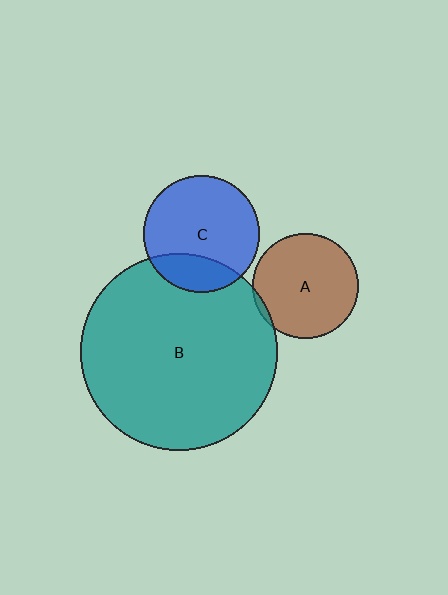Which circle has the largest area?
Circle B (teal).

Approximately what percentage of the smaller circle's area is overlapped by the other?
Approximately 5%.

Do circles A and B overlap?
Yes.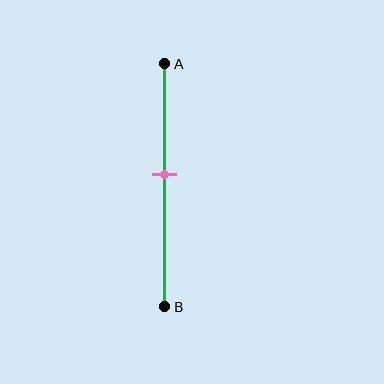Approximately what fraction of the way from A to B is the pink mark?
The pink mark is approximately 45% of the way from A to B.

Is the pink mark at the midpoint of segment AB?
No, the mark is at about 45% from A, not at the 50% midpoint.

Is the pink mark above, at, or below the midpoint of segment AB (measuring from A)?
The pink mark is above the midpoint of segment AB.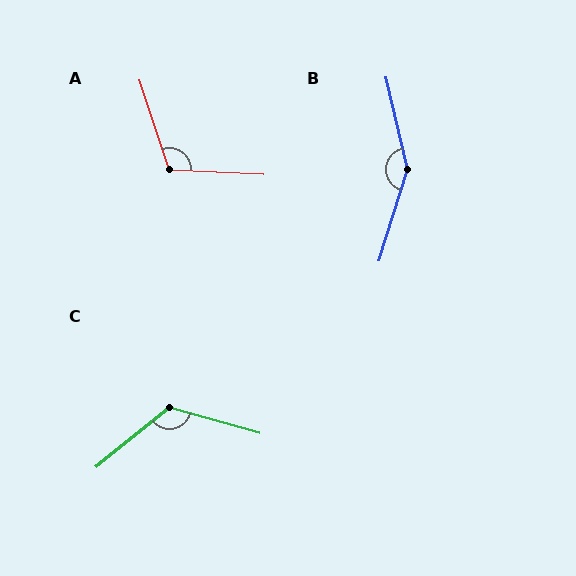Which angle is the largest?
B, at approximately 150 degrees.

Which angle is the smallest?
A, at approximately 110 degrees.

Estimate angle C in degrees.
Approximately 125 degrees.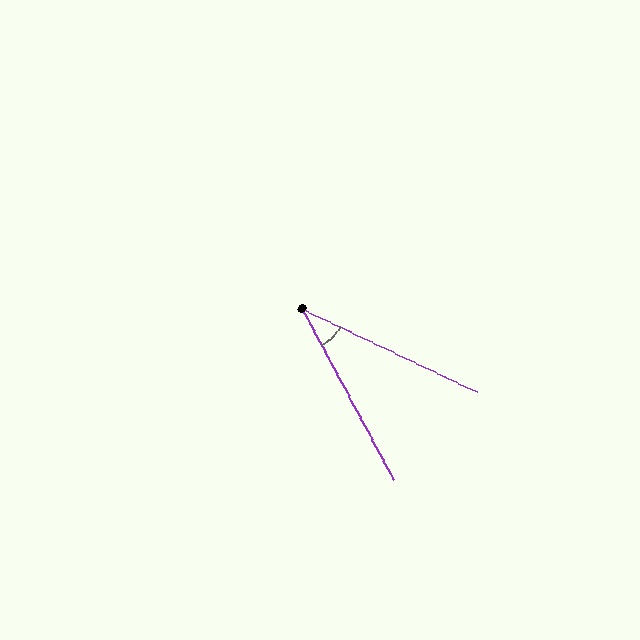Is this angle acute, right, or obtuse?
It is acute.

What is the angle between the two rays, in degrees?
Approximately 36 degrees.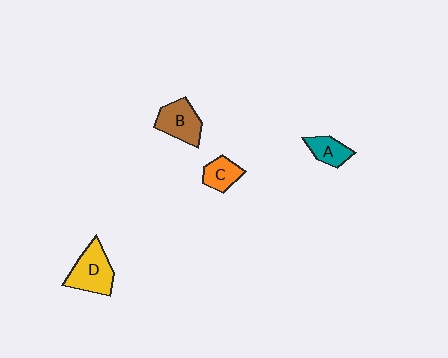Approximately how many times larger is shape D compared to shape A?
Approximately 1.8 times.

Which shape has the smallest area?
Shape C (orange).